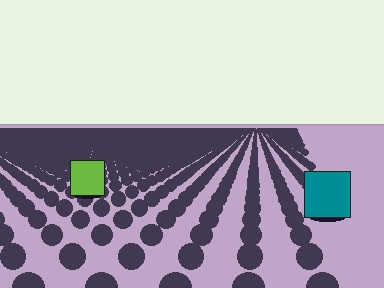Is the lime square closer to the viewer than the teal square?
No. The teal square is closer — you can tell from the texture gradient: the ground texture is coarser near it.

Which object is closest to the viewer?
The teal square is closest. The texture marks near it are larger and more spread out.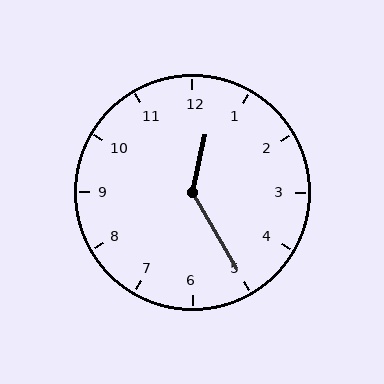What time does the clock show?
12:25.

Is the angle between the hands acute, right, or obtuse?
It is obtuse.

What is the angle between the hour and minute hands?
Approximately 138 degrees.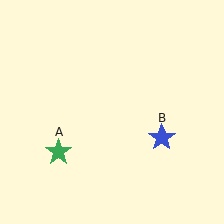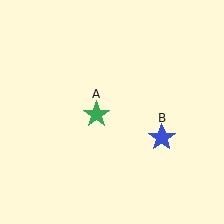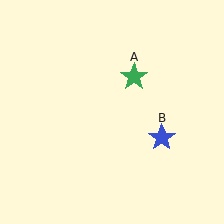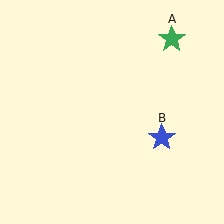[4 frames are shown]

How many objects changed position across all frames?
1 object changed position: green star (object A).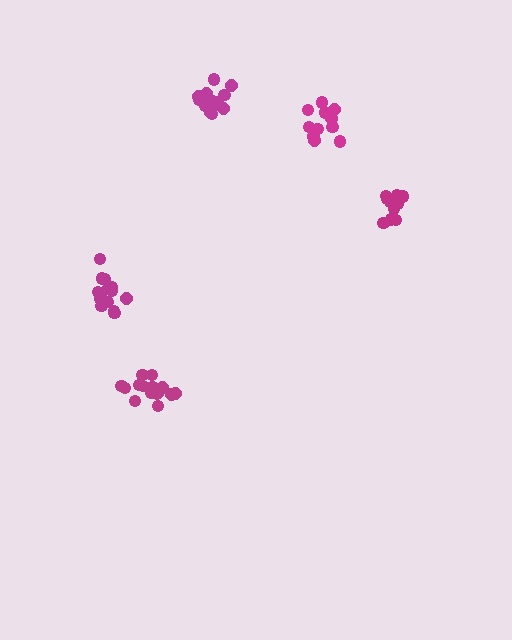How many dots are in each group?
Group 1: 17 dots, Group 2: 12 dots, Group 3: 14 dots, Group 4: 14 dots, Group 5: 11 dots (68 total).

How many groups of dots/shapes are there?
There are 5 groups.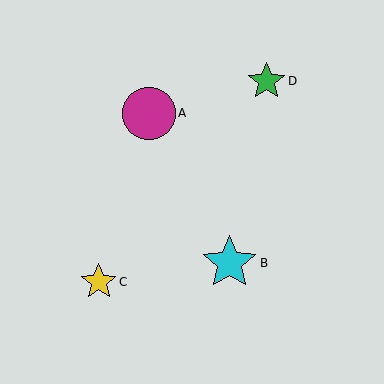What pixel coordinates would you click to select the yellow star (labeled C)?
Click at (99, 282) to select the yellow star C.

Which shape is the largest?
The cyan star (labeled B) is the largest.